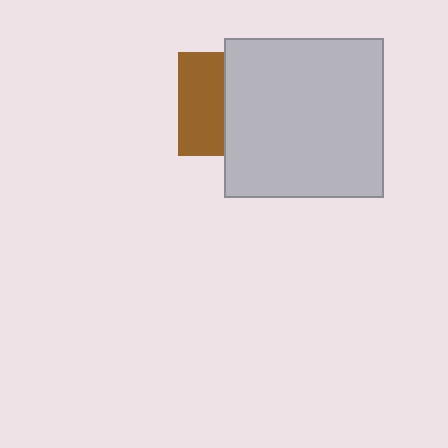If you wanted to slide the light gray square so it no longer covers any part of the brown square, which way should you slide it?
Slide it right — that is the most direct way to separate the two shapes.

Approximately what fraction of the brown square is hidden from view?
Roughly 56% of the brown square is hidden behind the light gray square.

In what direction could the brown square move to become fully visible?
The brown square could move left. That would shift it out from behind the light gray square entirely.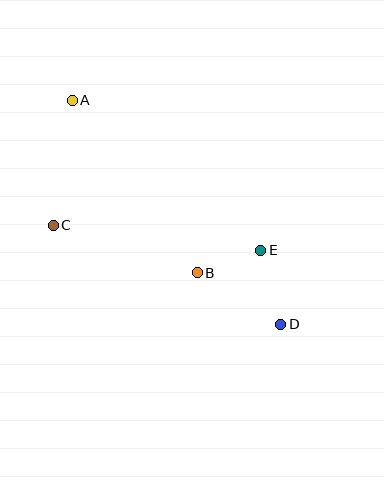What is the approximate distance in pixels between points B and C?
The distance between B and C is approximately 151 pixels.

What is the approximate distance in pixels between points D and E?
The distance between D and E is approximately 77 pixels.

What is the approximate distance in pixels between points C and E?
The distance between C and E is approximately 209 pixels.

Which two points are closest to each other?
Points B and E are closest to each other.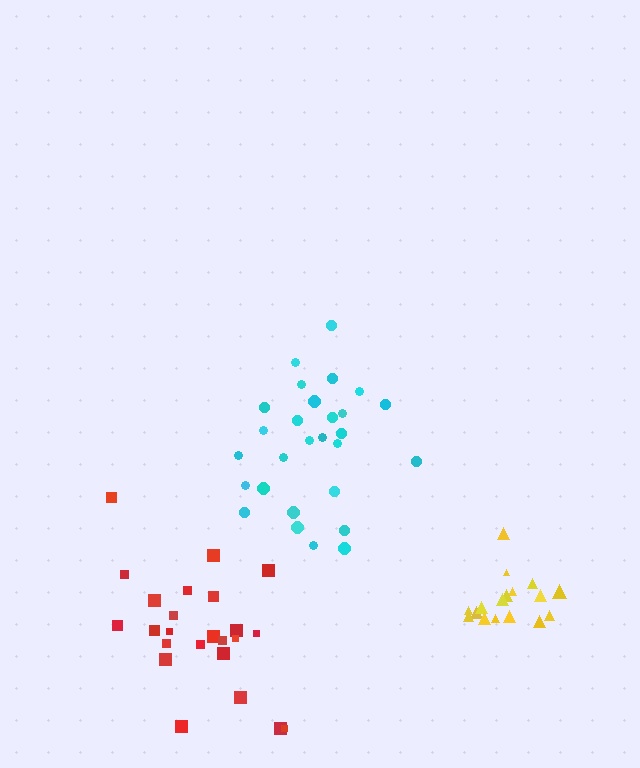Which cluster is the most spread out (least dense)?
Red.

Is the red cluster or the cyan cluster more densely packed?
Cyan.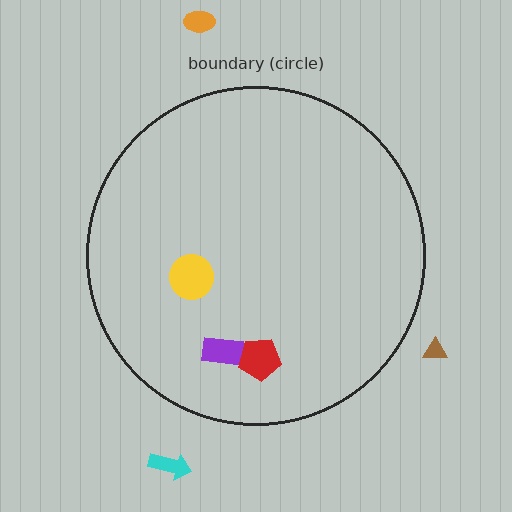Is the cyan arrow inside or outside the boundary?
Outside.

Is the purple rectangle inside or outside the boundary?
Inside.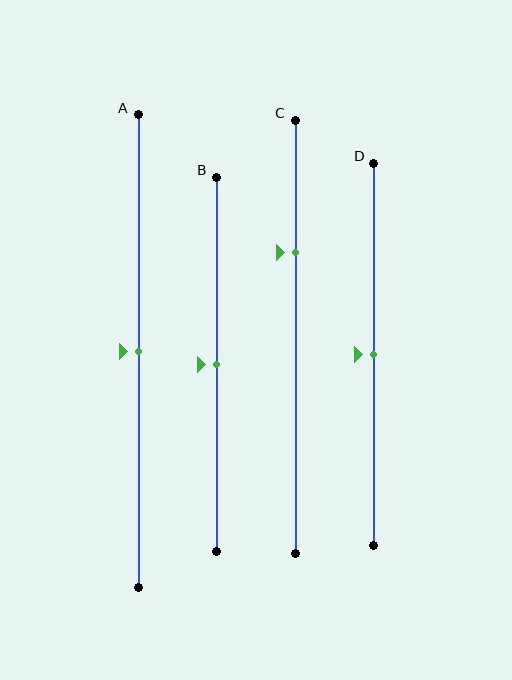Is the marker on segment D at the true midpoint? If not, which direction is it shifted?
Yes, the marker on segment D is at the true midpoint.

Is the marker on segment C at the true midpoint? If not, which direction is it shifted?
No, the marker on segment C is shifted upward by about 20% of the segment length.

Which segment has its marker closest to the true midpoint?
Segment A has its marker closest to the true midpoint.